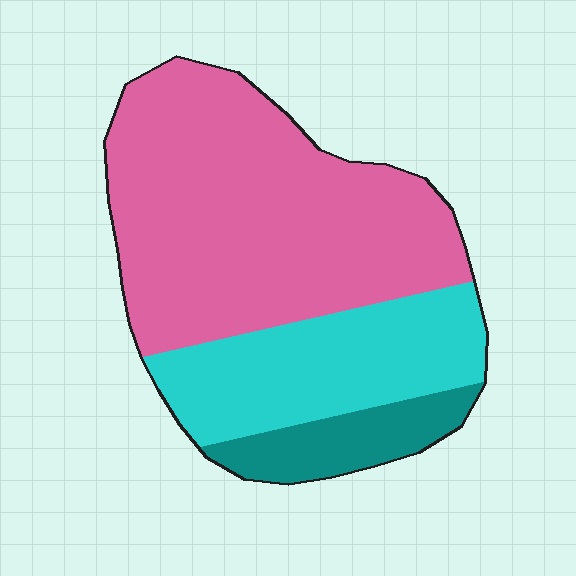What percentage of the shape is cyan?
Cyan covers about 30% of the shape.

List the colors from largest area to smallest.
From largest to smallest: pink, cyan, teal.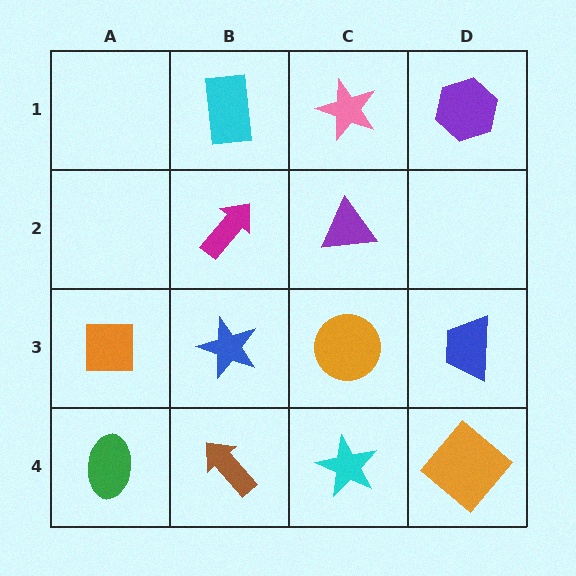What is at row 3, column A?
An orange square.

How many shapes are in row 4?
4 shapes.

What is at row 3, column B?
A blue star.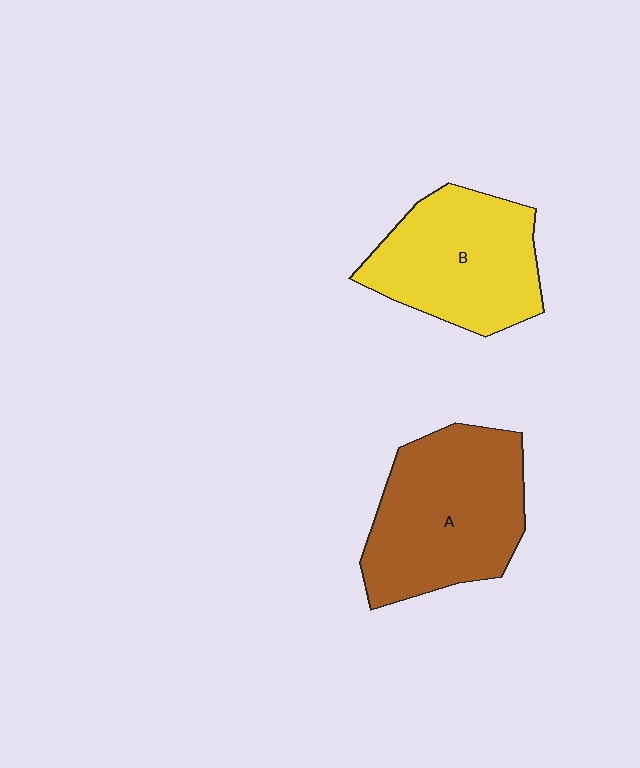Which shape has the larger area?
Shape A (brown).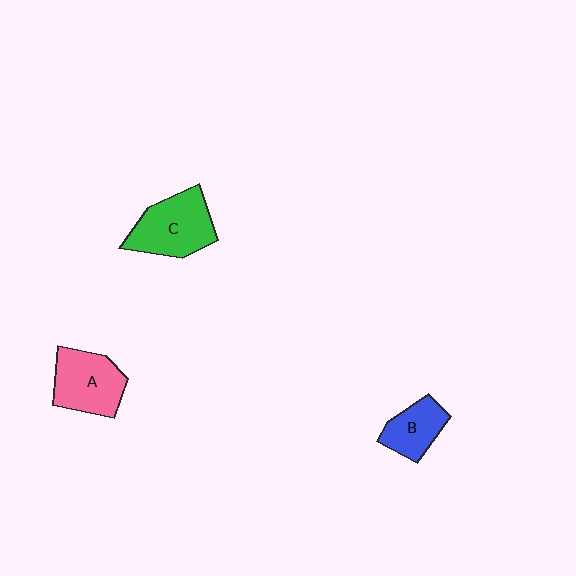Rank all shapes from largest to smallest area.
From largest to smallest: C (green), A (pink), B (blue).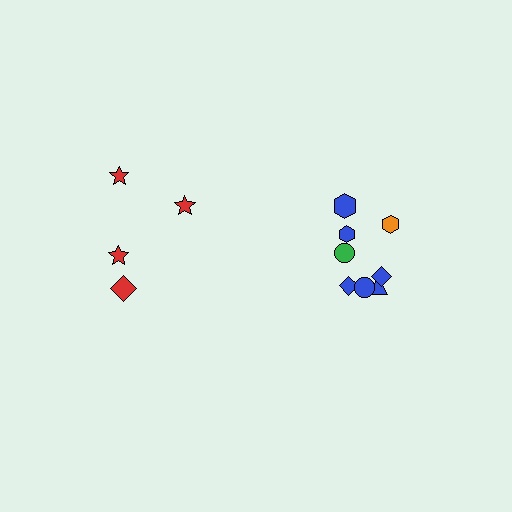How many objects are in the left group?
There are 4 objects.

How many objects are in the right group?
There are 8 objects.